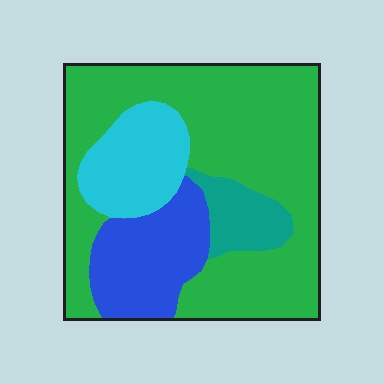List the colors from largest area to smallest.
From largest to smallest: green, blue, cyan, teal.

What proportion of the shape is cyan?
Cyan covers about 15% of the shape.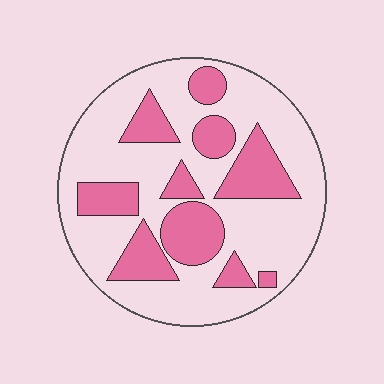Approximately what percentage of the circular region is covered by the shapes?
Approximately 30%.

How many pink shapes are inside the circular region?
10.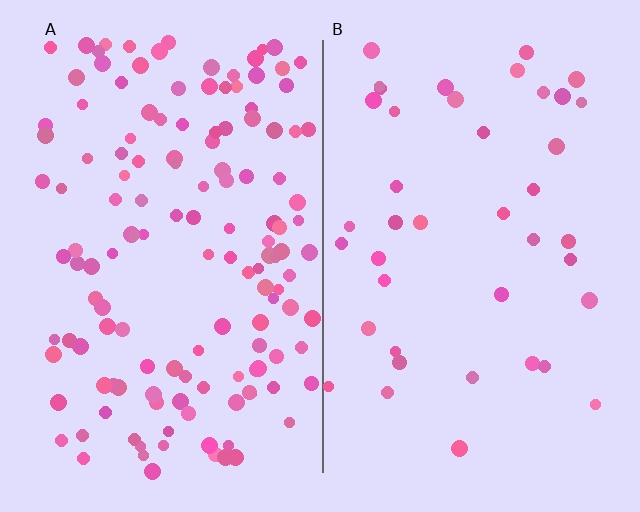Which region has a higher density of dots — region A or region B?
A (the left).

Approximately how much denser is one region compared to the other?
Approximately 3.4× — region A over region B.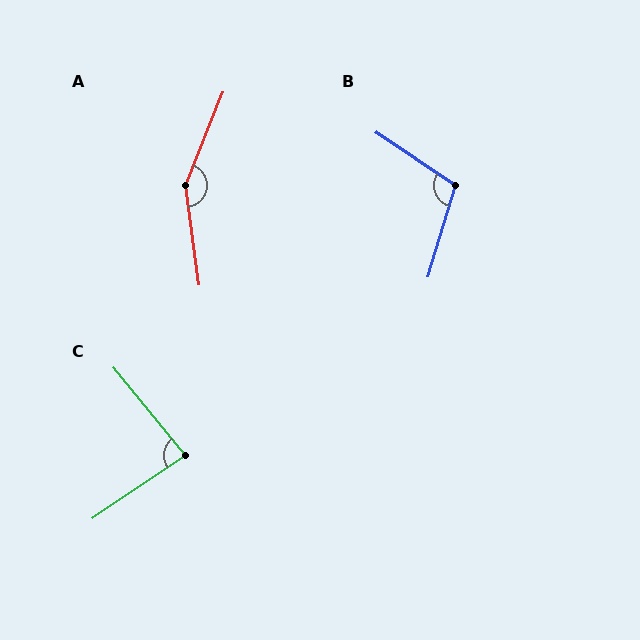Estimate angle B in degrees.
Approximately 107 degrees.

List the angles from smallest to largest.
C (85°), B (107°), A (151°).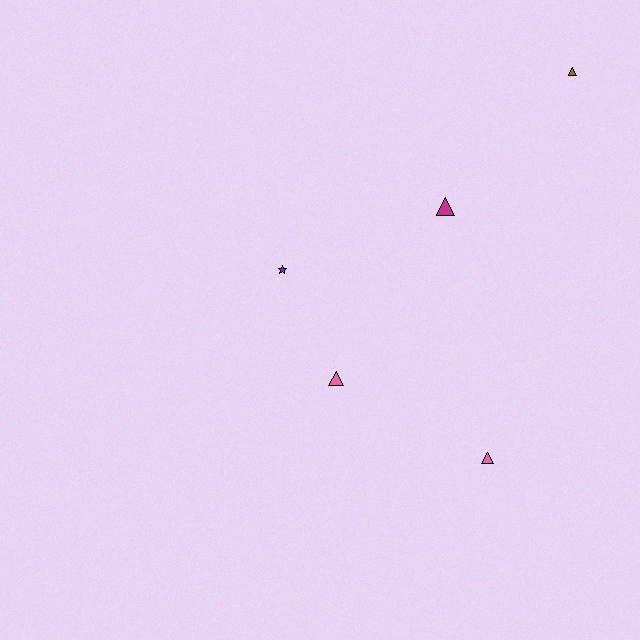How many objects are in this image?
There are 5 objects.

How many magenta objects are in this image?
There is 1 magenta object.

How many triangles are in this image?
There are 4 triangles.